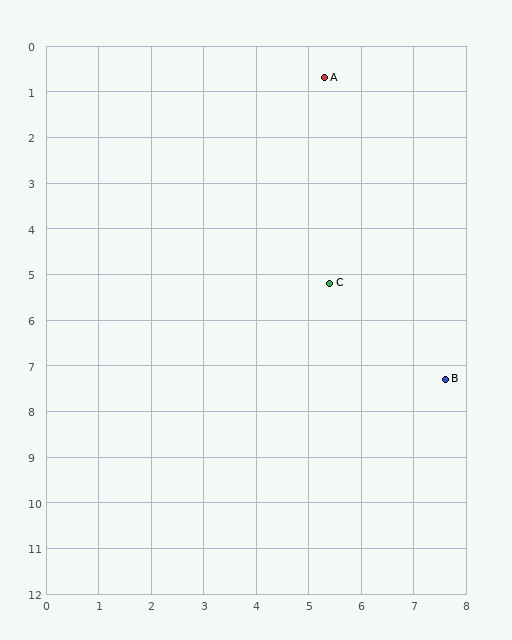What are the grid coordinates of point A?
Point A is at approximately (5.3, 0.7).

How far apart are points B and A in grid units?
Points B and A are about 7.0 grid units apart.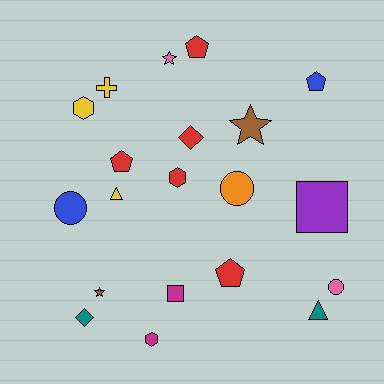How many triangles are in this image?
There are 2 triangles.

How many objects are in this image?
There are 20 objects.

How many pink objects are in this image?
There are 2 pink objects.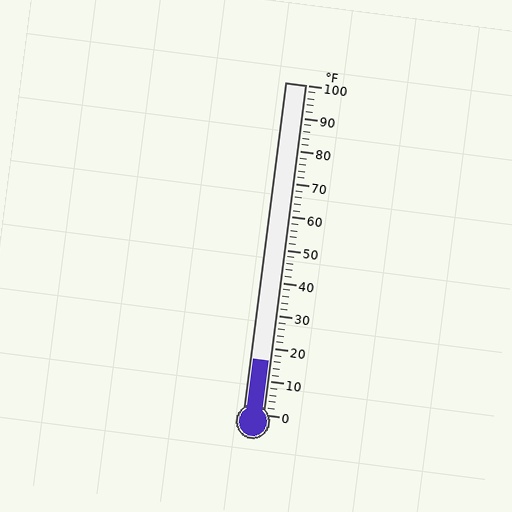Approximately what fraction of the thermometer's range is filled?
The thermometer is filled to approximately 15% of its range.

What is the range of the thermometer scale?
The thermometer scale ranges from 0°F to 100°F.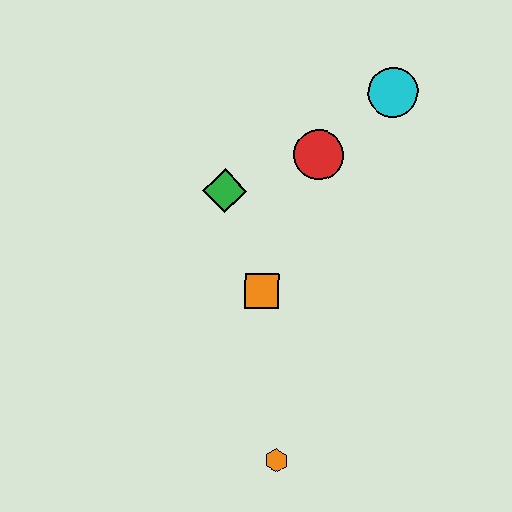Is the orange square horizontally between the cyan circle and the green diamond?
Yes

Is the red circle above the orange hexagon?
Yes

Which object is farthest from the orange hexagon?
The cyan circle is farthest from the orange hexagon.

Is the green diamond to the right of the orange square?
No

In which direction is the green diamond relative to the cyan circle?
The green diamond is to the left of the cyan circle.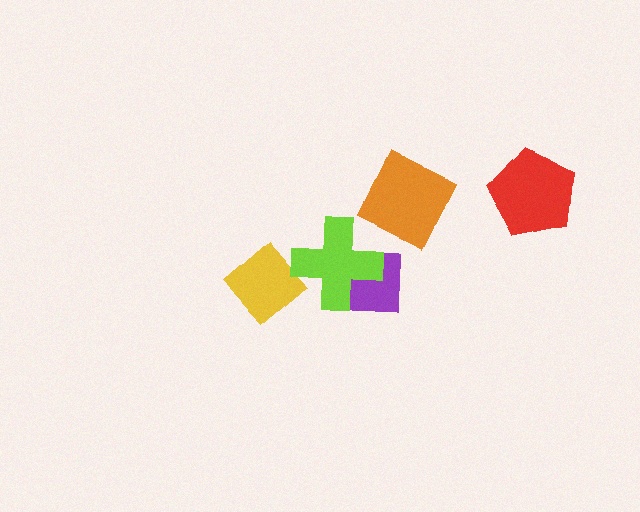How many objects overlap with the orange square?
0 objects overlap with the orange square.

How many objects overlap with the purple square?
1 object overlaps with the purple square.